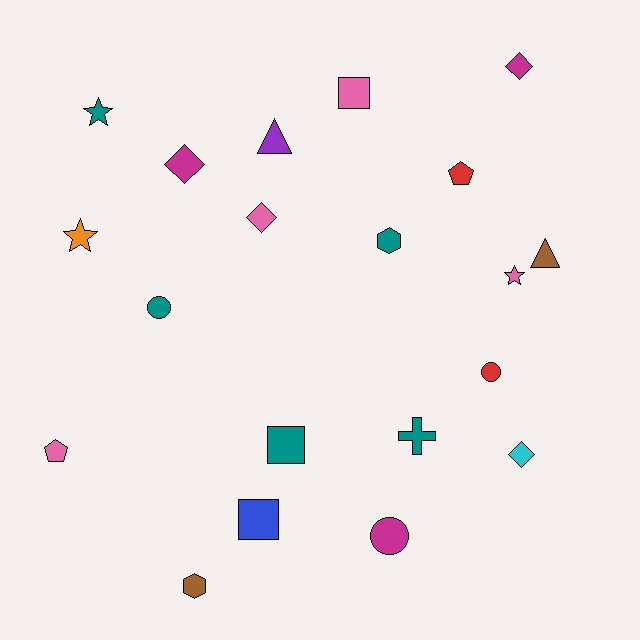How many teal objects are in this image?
There are 5 teal objects.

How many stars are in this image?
There are 3 stars.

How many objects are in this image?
There are 20 objects.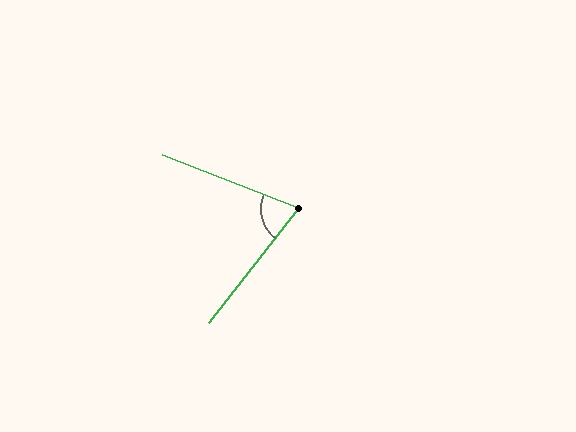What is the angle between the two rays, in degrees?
Approximately 73 degrees.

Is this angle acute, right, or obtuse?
It is acute.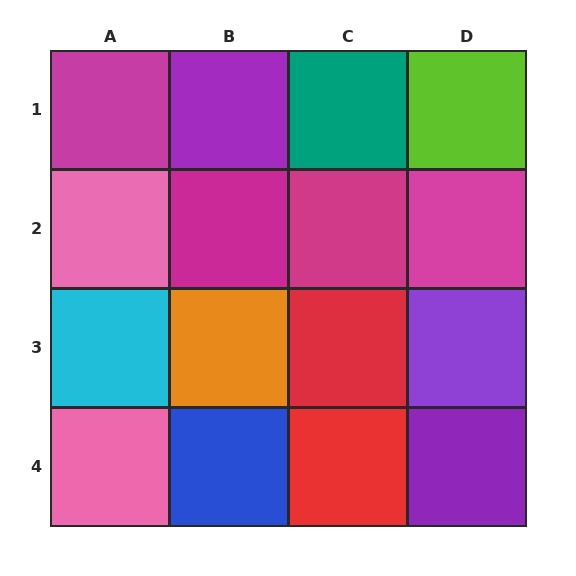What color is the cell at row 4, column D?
Purple.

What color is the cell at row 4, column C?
Red.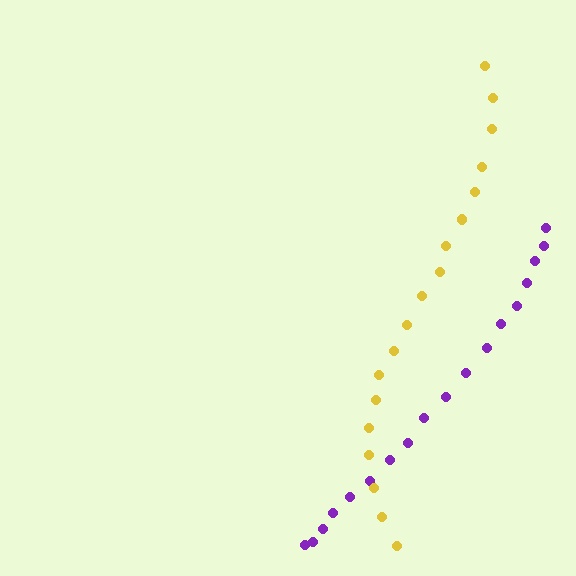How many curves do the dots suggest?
There are 2 distinct paths.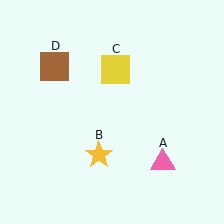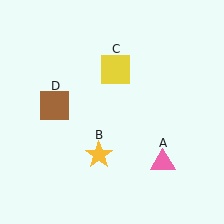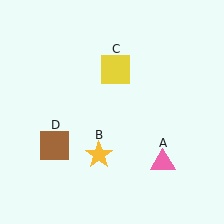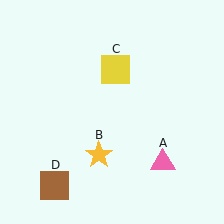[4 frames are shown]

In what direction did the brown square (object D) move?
The brown square (object D) moved down.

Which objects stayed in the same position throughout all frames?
Pink triangle (object A) and yellow star (object B) and yellow square (object C) remained stationary.